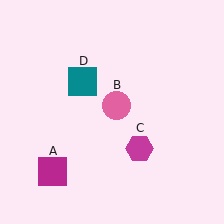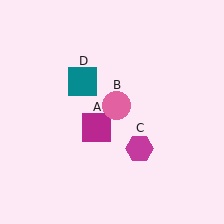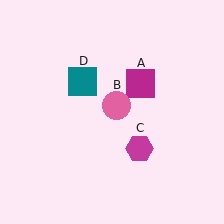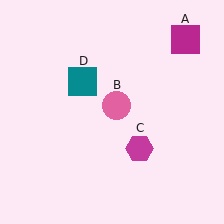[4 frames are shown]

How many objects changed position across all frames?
1 object changed position: magenta square (object A).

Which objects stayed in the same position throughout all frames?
Pink circle (object B) and magenta hexagon (object C) and teal square (object D) remained stationary.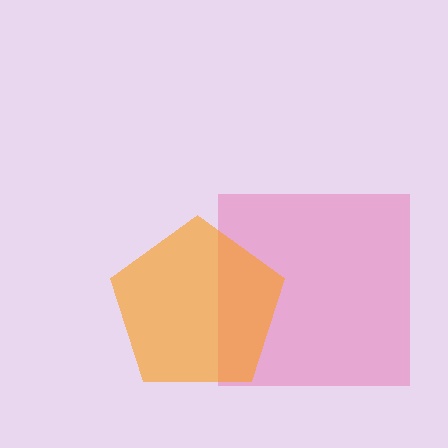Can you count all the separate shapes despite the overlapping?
Yes, there are 2 separate shapes.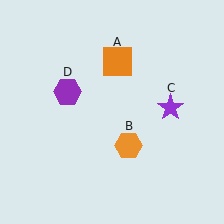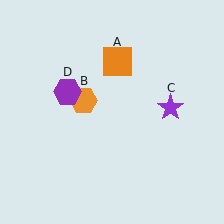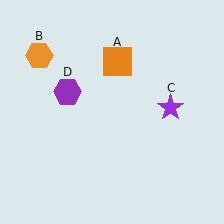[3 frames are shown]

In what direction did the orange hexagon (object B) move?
The orange hexagon (object B) moved up and to the left.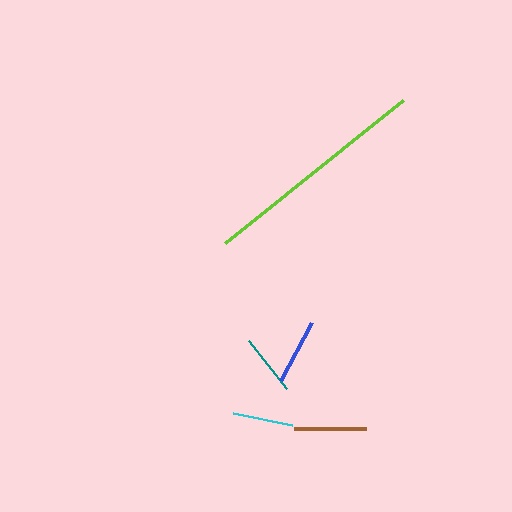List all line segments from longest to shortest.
From longest to shortest: lime, brown, blue, teal, cyan.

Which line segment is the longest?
The lime line is the longest at approximately 228 pixels.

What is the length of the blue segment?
The blue segment is approximately 66 pixels long.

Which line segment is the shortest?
The cyan line is the shortest at approximately 61 pixels.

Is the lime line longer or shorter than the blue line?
The lime line is longer than the blue line.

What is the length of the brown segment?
The brown segment is approximately 72 pixels long.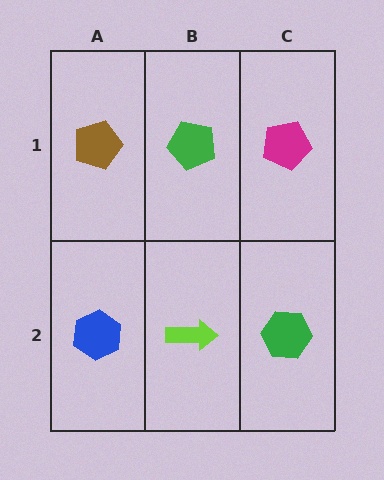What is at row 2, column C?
A green hexagon.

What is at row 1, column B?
A green pentagon.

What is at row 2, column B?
A lime arrow.